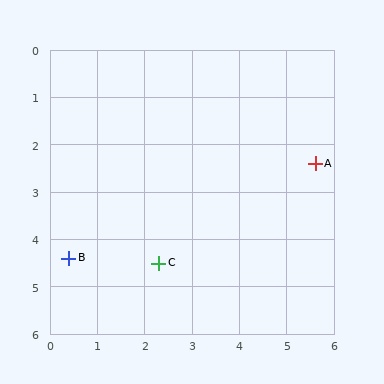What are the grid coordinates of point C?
Point C is at approximately (2.3, 4.5).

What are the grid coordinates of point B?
Point B is at approximately (0.4, 4.4).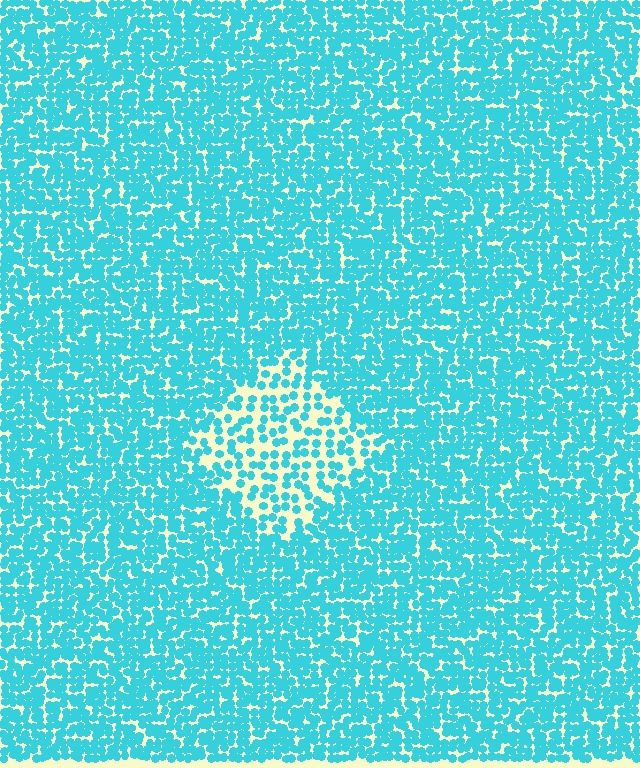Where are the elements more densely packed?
The elements are more densely packed outside the diamond boundary.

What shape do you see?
I see a diamond.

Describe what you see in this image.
The image contains small cyan elements arranged at two different densities. A diamond-shaped region is visible where the elements are less densely packed than the surrounding area.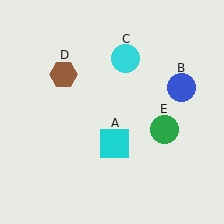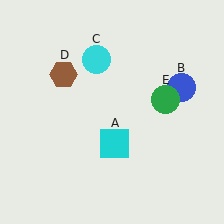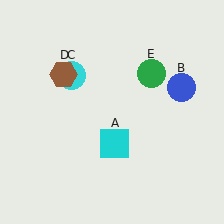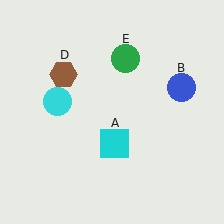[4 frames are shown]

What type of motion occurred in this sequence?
The cyan circle (object C), green circle (object E) rotated counterclockwise around the center of the scene.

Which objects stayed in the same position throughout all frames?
Cyan square (object A) and blue circle (object B) and brown hexagon (object D) remained stationary.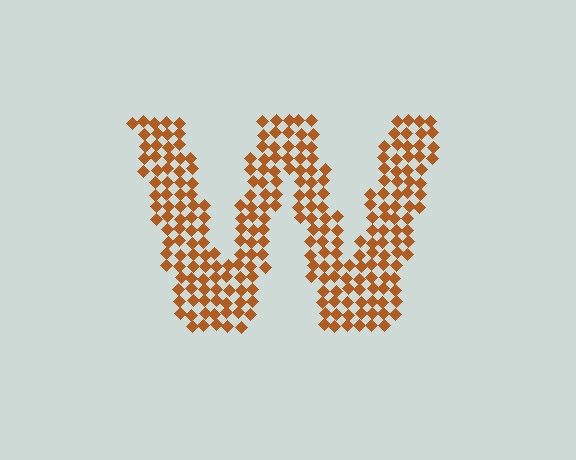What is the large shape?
The large shape is the letter W.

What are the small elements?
The small elements are diamonds.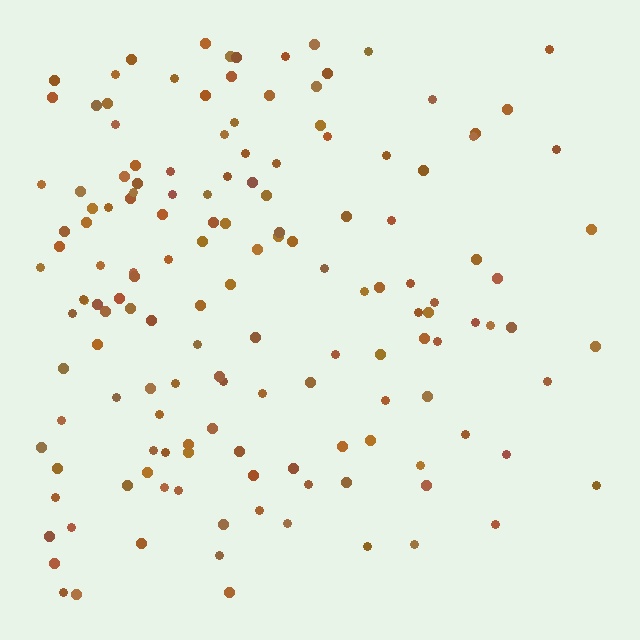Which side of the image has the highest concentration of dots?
The left.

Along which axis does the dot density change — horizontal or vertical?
Horizontal.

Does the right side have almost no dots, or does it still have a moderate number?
Still a moderate number, just noticeably fewer than the left.